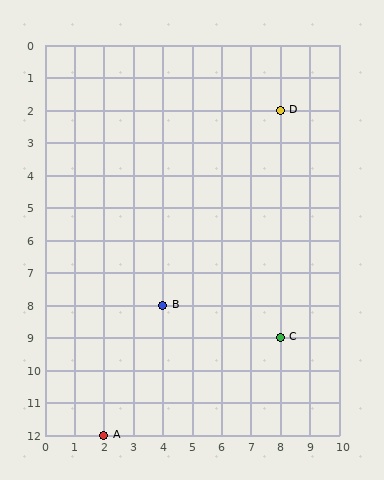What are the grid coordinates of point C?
Point C is at grid coordinates (8, 9).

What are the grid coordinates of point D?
Point D is at grid coordinates (8, 2).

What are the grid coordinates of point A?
Point A is at grid coordinates (2, 12).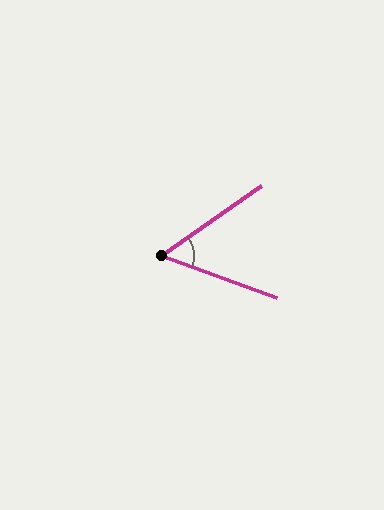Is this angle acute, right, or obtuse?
It is acute.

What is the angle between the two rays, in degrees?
Approximately 55 degrees.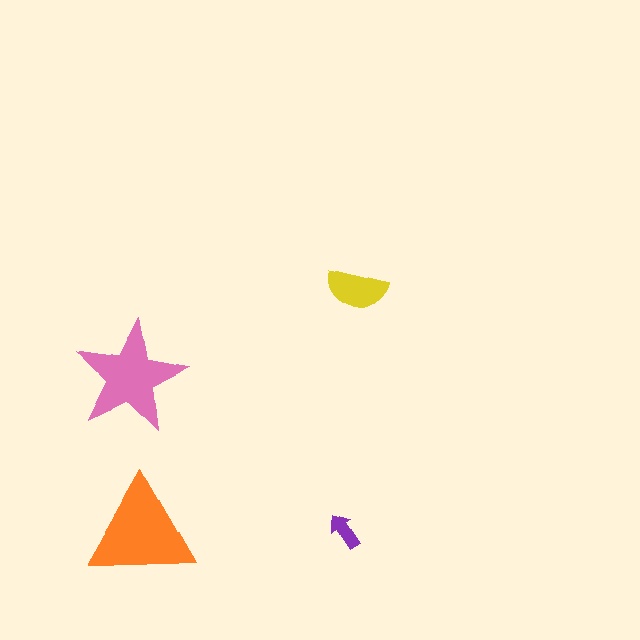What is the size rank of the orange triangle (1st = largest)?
1st.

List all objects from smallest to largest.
The purple arrow, the yellow semicircle, the pink star, the orange triangle.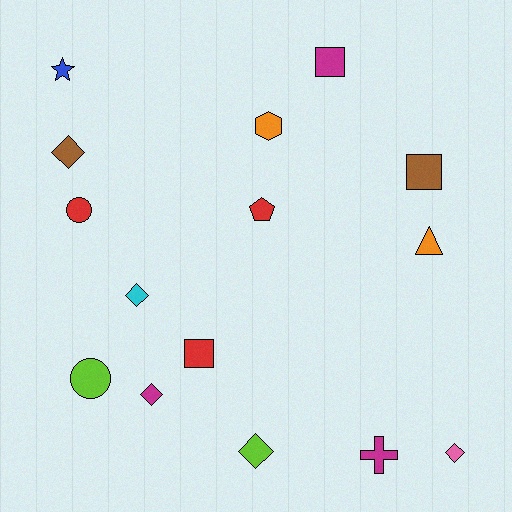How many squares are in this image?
There are 3 squares.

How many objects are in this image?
There are 15 objects.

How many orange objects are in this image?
There are 2 orange objects.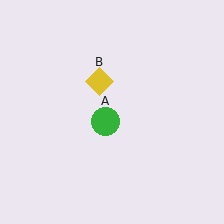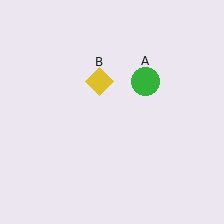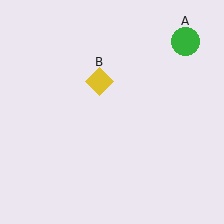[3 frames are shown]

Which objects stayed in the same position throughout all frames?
Yellow diamond (object B) remained stationary.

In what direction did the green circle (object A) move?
The green circle (object A) moved up and to the right.